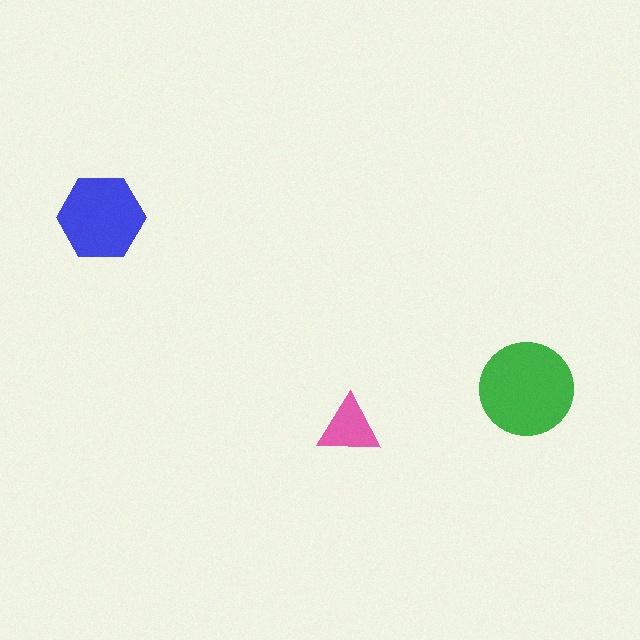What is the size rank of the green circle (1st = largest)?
1st.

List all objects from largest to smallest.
The green circle, the blue hexagon, the pink triangle.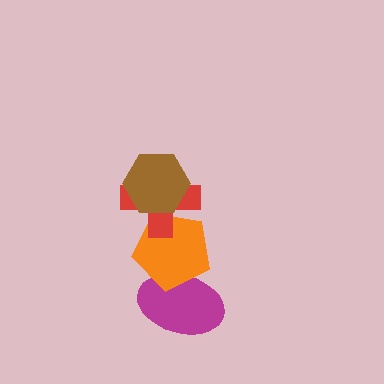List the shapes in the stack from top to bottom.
From top to bottom: the brown hexagon, the red cross, the orange pentagon, the magenta ellipse.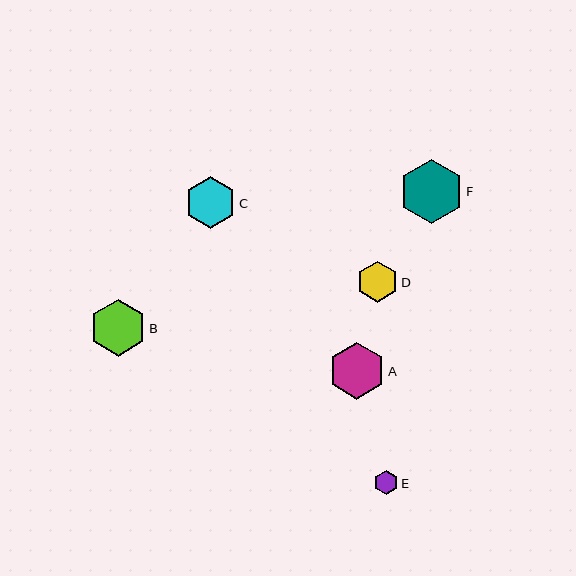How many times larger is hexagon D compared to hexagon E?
Hexagon D is approximately 1.8 times the size of hexagon E.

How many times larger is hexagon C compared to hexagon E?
Hexagon C is approximately 2.2 times the size of hexagon E.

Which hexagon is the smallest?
Hexagon E is the smallest with a size of approximately 23 pixels.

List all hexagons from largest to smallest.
From largest to smallest: F, A, B, C, D, E.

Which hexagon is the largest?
Hexagon F is the largest with a size of approximately 65 pixels.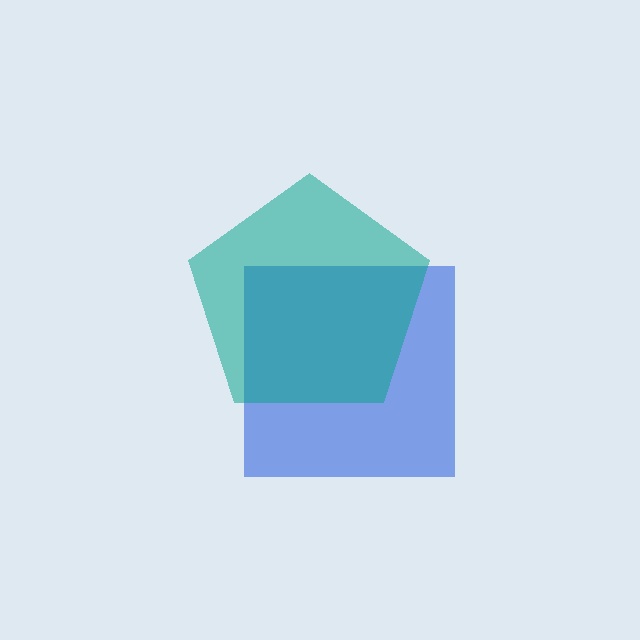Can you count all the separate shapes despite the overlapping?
Yes, there are 2 separate shapes.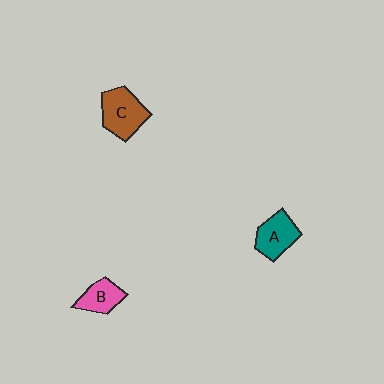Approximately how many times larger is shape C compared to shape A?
Approximately 1.2 times.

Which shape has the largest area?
Shape C (brown).